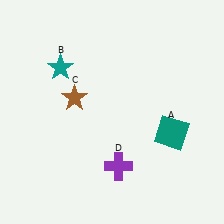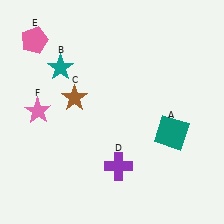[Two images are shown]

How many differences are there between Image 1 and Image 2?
There are 2 differences between the two images.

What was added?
A pink pentagon (E), a pink star (F) were added in Image 2.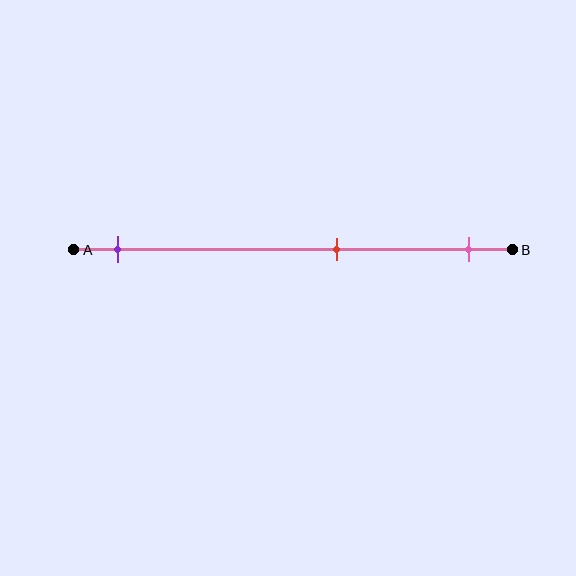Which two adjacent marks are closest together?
The red and pink marks are the closest adjacent pair.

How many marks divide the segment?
There are 3 marks dividing the segment.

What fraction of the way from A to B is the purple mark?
The purple mark is approximately 10% (0.1) of the way from A to B.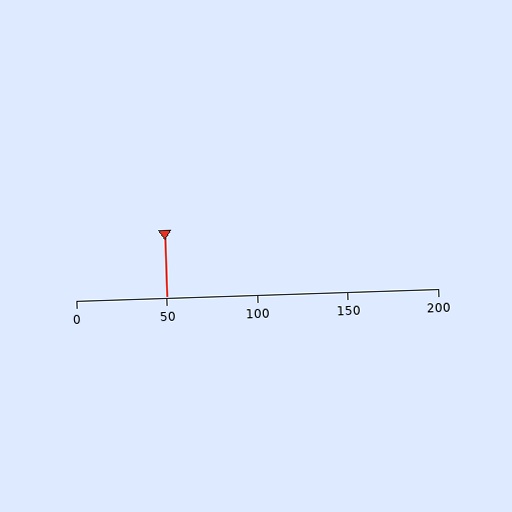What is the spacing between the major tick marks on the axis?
The major ticks are spaced 50 apart.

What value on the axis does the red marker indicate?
The marker indicates approximately 50.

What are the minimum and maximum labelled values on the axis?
The axis runs from 0 to 200.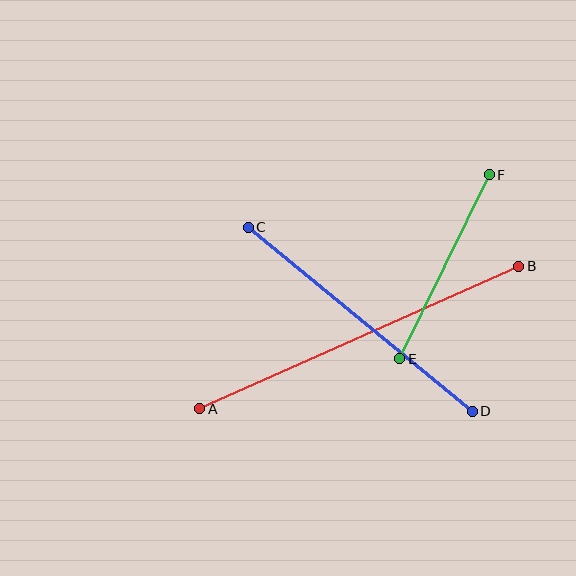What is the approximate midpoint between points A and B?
The midpoint is at approximately (359, 338) pixels.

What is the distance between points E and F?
The distance is approximately 205 pixels.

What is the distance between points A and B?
The distance is approximately 350 pixels.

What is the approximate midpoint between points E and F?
The midpoint is at approximately (445, 267) pixels.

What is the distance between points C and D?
The distance is approximately 290 pixels.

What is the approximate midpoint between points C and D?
The midpoint is at approximately (360, 319) pixels.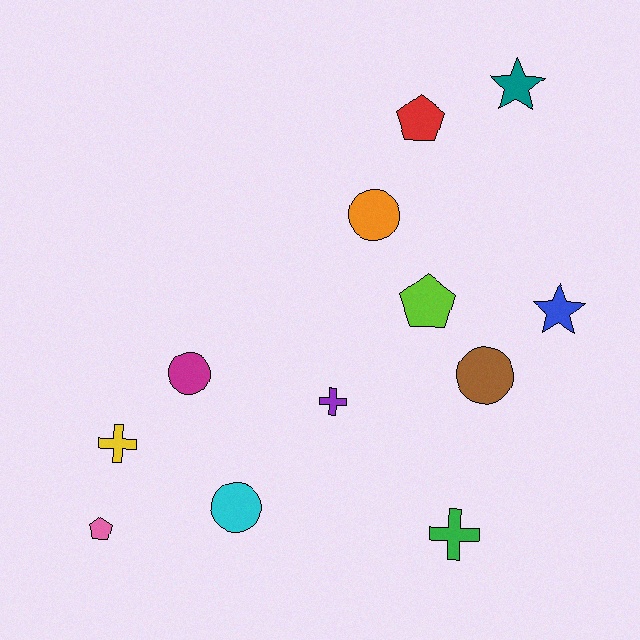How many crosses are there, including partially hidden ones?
There are 3 crosses.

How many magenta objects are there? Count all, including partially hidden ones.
There is 1 magenta object.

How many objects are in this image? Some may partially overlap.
There are 12 objects.